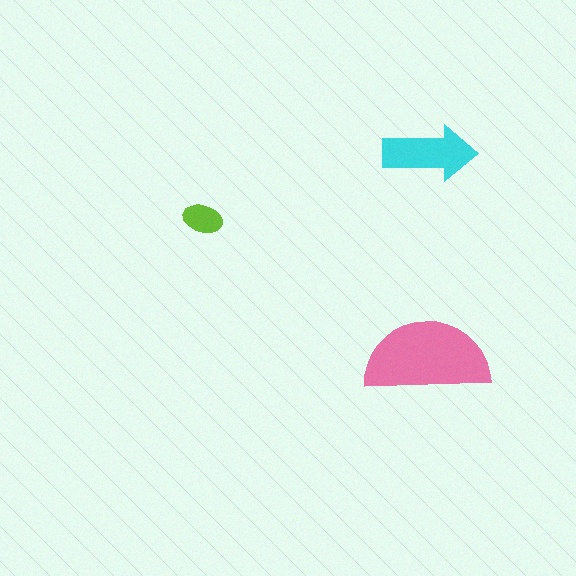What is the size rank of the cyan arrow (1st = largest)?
2nd.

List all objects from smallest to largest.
The lime ellipse, the cyan arrow, the pink semicircle.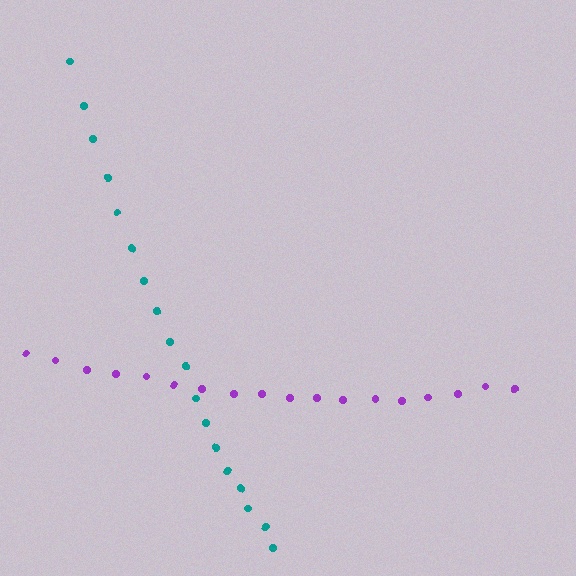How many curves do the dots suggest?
There are 2 distinct paths.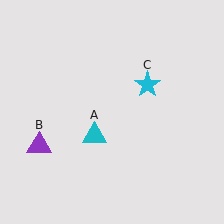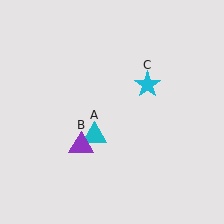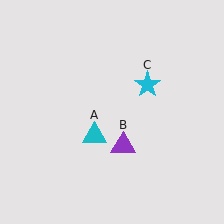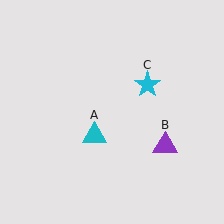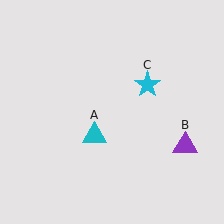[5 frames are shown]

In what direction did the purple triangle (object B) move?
The purple triangle (object B) moved right.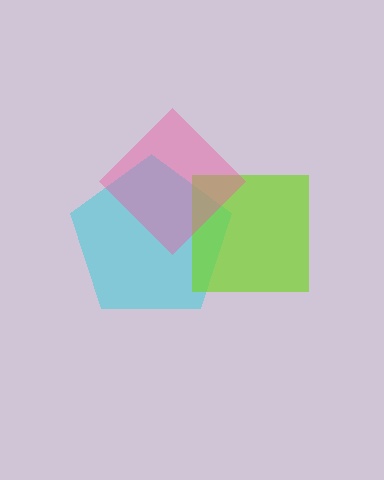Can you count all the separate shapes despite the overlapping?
Yes, there are 3 separate shapes.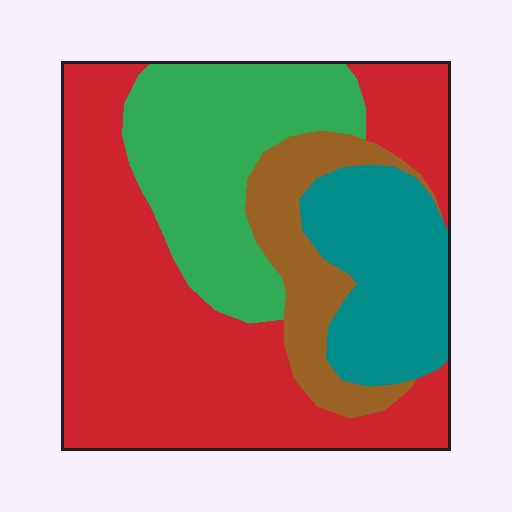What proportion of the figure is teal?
Teal covers 17% of the figure.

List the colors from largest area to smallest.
From largest to smallest: red, green, teal, brown.